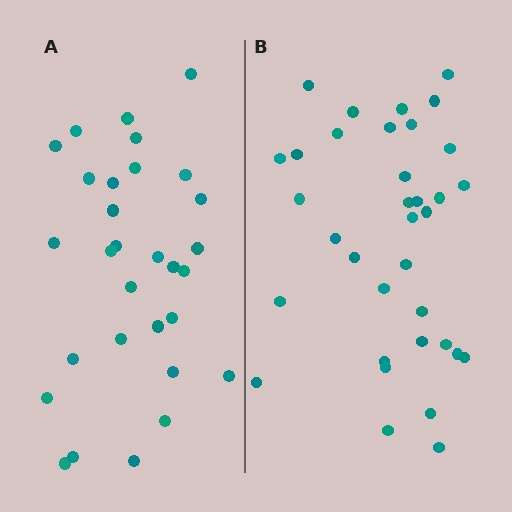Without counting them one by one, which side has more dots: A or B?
Region B (the right region) has more dots.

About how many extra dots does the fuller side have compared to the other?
Region B has about 5 more dots than region A.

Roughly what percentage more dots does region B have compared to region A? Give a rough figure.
About 15% more.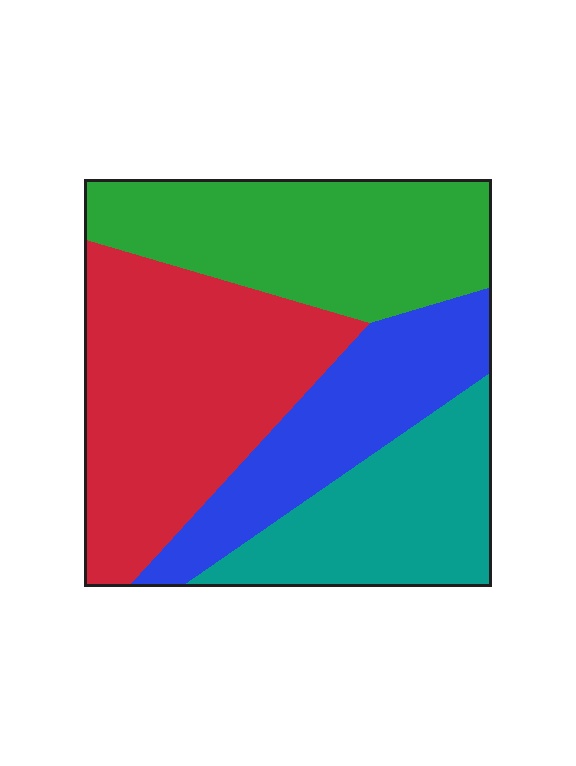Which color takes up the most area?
Red, at roughly 35%.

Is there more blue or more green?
Green.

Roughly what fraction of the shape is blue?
Blue takes up about one fifth (1/5) of the shape.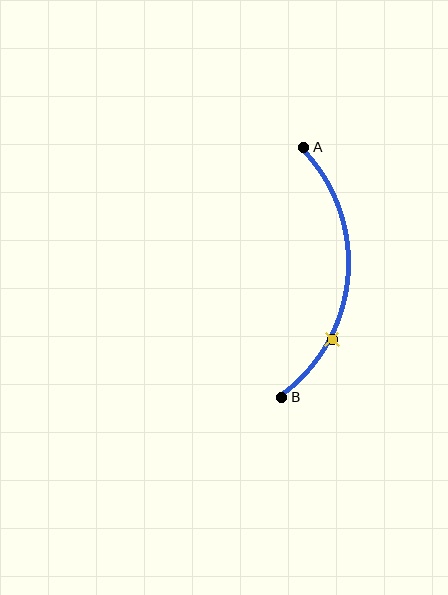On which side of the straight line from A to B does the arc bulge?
The arc bulges to the right of the straight line connecting A and B.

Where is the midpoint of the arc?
The arc midpoint is the point on the curve farthest from the straight line joining A and B. It sits to the right of that line.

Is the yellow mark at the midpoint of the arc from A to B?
No. The yellow mark lies on the arc but is closer to endpoint B. The arc midpoint would be at the point on the curve equidistant along the arc from both A and B.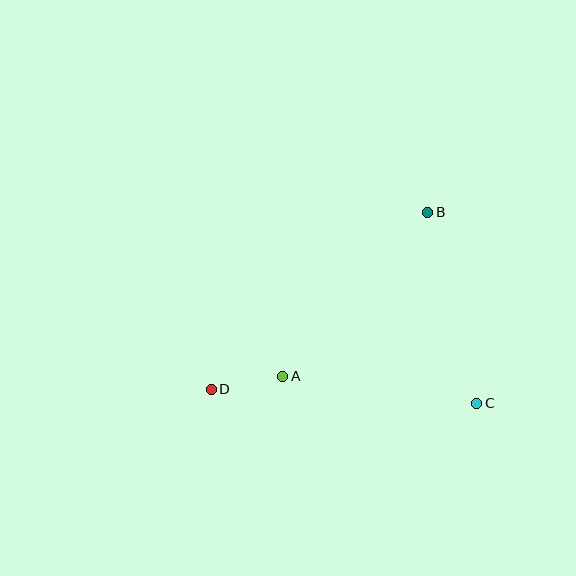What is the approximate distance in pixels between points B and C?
The distance between B and C is approximately 197 pixels.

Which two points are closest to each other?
Points A and D are closest to each other.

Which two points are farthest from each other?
Points B and D are farthest from each other.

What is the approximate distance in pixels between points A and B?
The distance between A and B is approximately 219 pixels.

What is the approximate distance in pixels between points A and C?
The distance between A and C is approximately 196 pixels.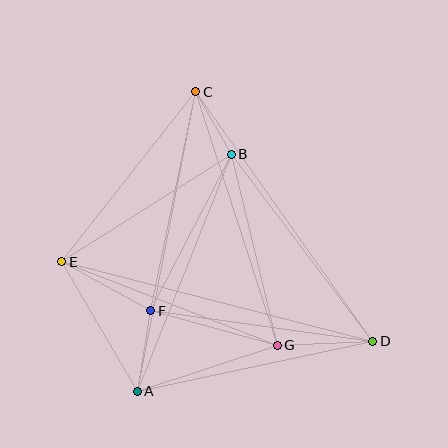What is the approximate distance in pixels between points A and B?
The distance between A and B is approximately 255 pixels.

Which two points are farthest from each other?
Points D and E are farthest from each other.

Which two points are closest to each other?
Points B and C are closest to each other.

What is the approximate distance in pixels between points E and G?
The distance between E and G is approximately 231 pixels.